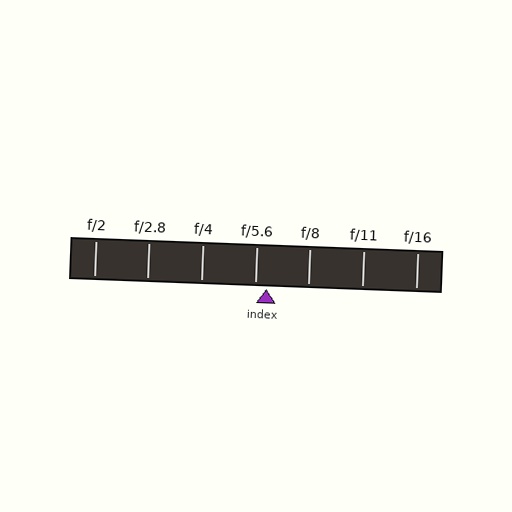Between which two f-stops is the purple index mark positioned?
The index mark is between f/5.6 and f/8.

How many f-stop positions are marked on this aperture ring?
There are 7 f-stop positions marked.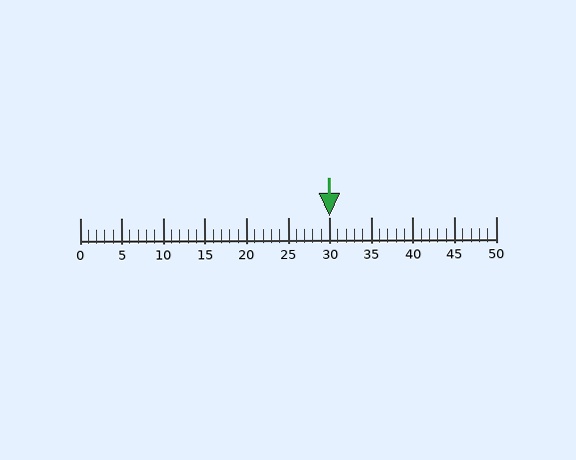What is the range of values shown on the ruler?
The ruler shows values from 0 to 50.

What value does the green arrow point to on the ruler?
The green arrow points to approximately 30.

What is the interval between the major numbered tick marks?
The major tick marks are spaced 5 units apart.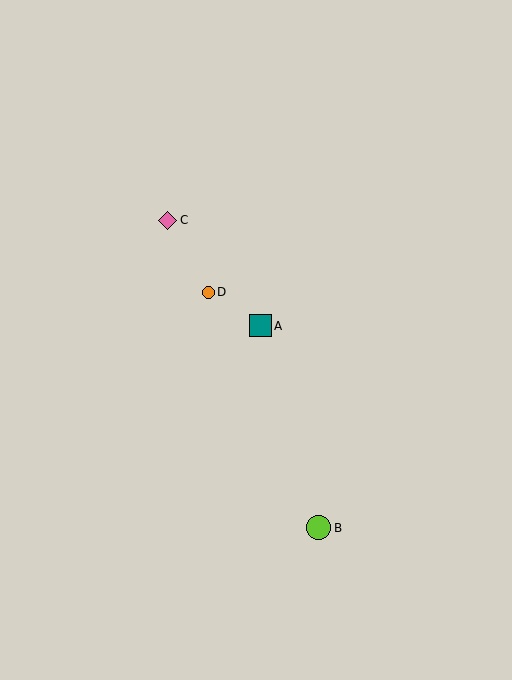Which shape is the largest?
The lime circle (labeled B) is the largest.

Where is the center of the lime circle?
The center of the lime circle is at (319, 528).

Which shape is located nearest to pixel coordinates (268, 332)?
The teal square (labeled A) at (260, 326) is nearest to that location.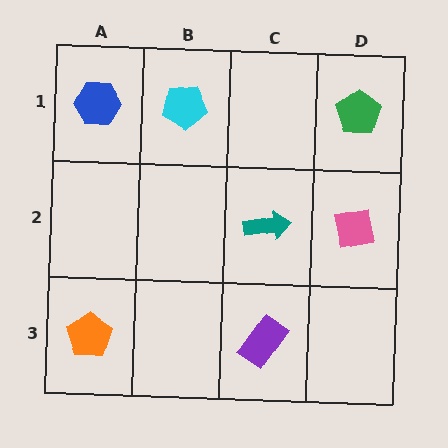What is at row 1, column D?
A green pentagon.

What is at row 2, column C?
A teal arrow.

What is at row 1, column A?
A blue hexagon.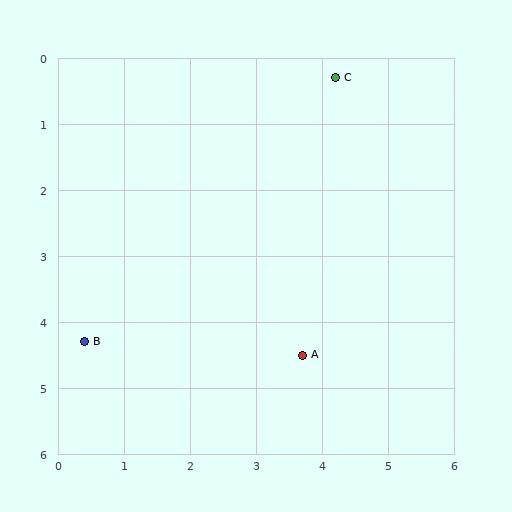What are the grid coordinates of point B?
Point B is at approximately (0.4, 4.3).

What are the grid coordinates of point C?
Point C is at approximately (4.2, 0.3).